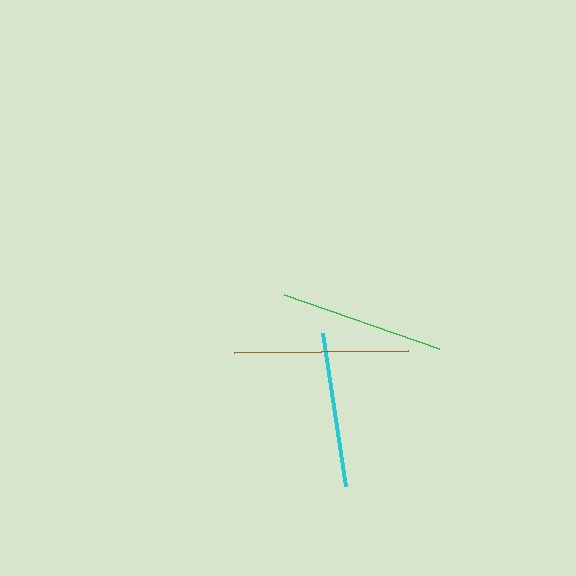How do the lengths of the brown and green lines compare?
The brown and green lines are approximately the same length.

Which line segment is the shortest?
The cyan line is the shortest at approximately 155 pixels.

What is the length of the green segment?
The green segment is approximately 165 pixels long.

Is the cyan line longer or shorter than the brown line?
The brown line is longer than the cyan line.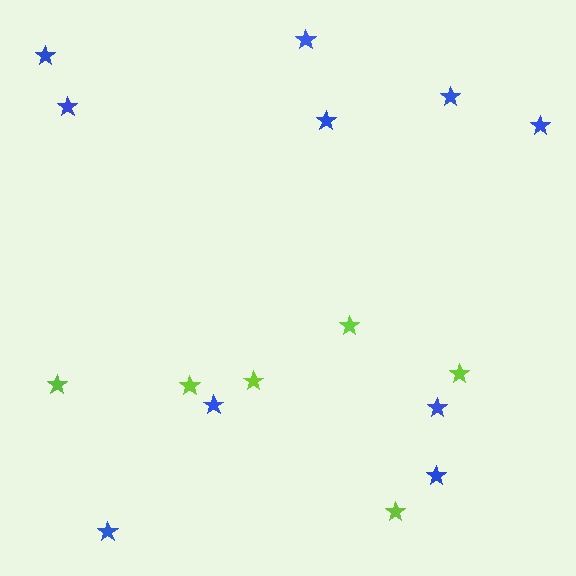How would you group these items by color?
There are 2 groups: one group of lime stars (6) and one group of blue stars (10).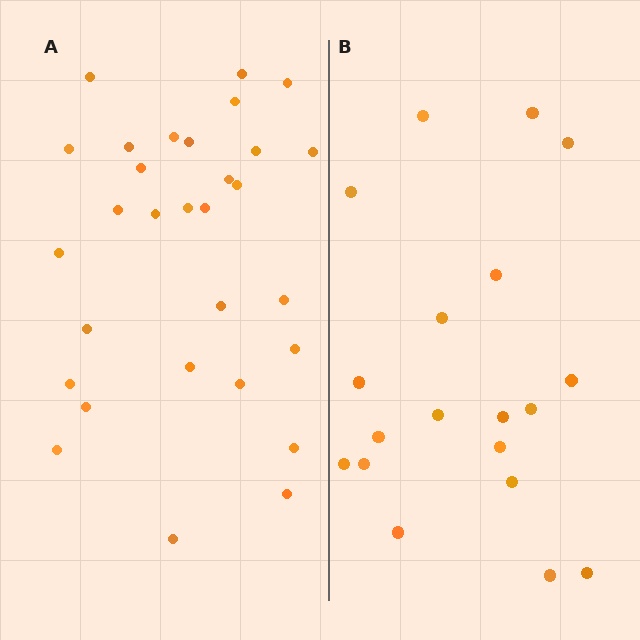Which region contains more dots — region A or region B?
Region A (the left region) has more dots.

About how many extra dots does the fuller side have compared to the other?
Region A has roughly 12 or so more dots than region B.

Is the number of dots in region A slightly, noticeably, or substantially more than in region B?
Region A has substantially more. The ratio is roughly 1.6 to 1.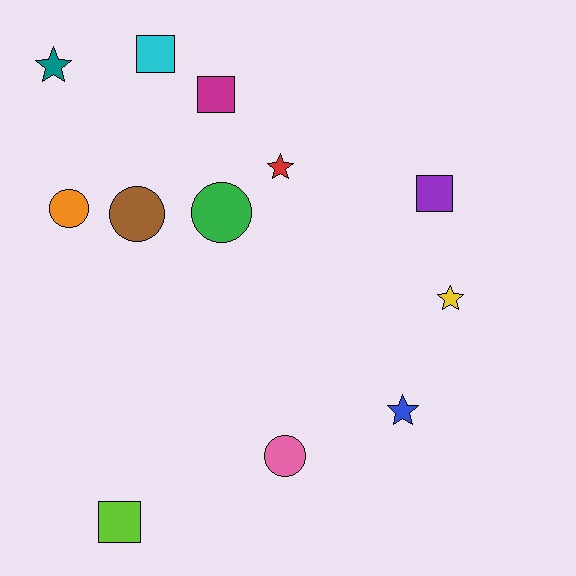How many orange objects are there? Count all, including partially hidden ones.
There is 1 orange object.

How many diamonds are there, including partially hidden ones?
There are no diamonds.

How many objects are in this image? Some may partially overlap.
There are 12 objects.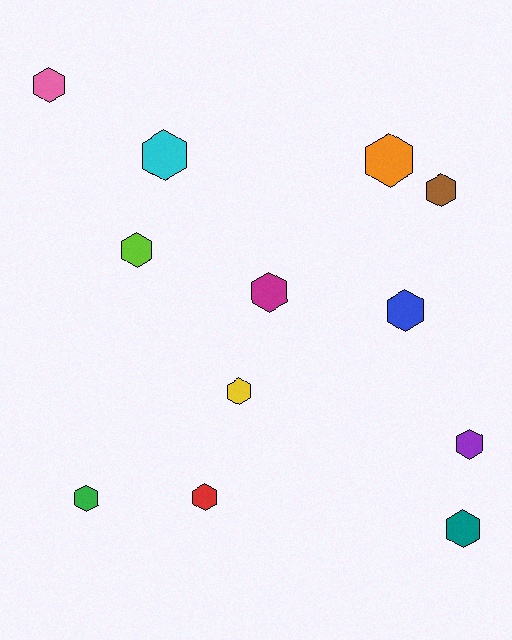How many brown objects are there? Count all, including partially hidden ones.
There is 1 brown object.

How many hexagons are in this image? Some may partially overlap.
There are 12 hexagons.